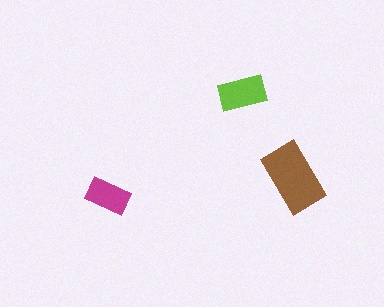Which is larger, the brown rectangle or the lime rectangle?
The brown one.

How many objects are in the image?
There are 3 objects in the image.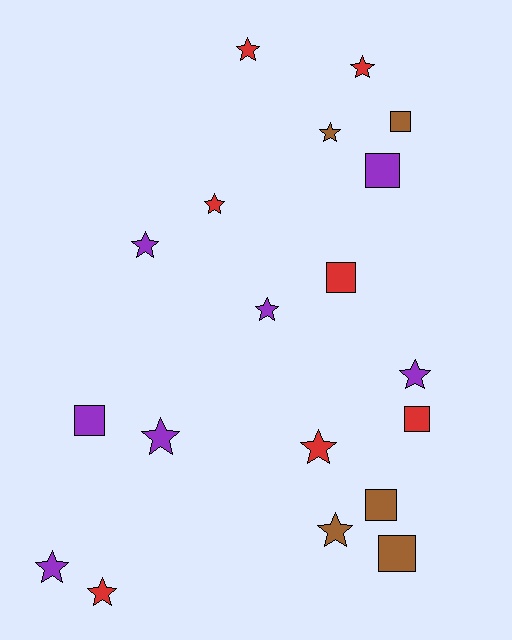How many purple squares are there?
There are 2 purple squares.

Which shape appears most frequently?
Star, with 12 objects.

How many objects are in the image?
There are 19 objects.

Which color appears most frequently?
Purple, with 7 objects.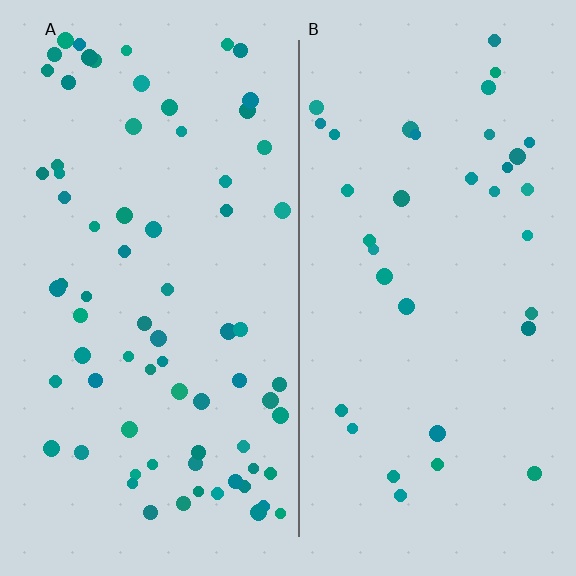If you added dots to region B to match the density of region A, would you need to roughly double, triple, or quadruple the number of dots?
Approximately double.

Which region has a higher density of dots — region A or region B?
A (the left).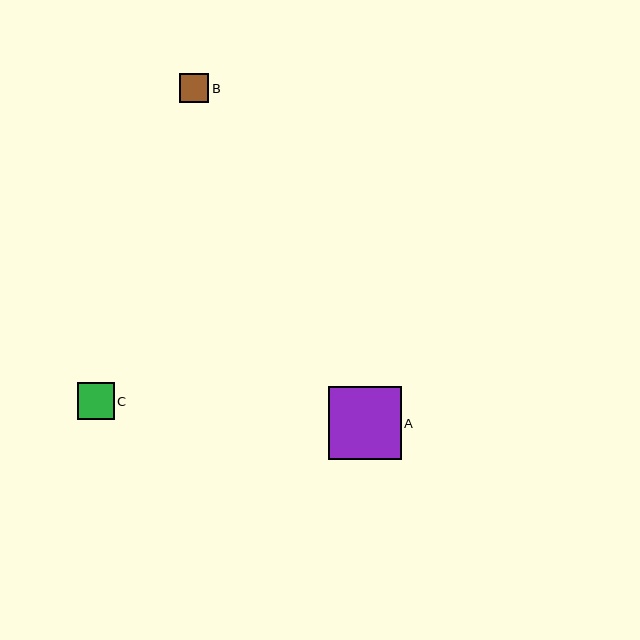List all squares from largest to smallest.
From largest to smallest: A, C, B.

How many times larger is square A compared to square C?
Square A is approximately 2.0 times the size of square C.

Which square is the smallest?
Square B is the smallest with a size of approximately 29 pixels.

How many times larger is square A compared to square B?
Square A is approximately 2.5 times the size of square B.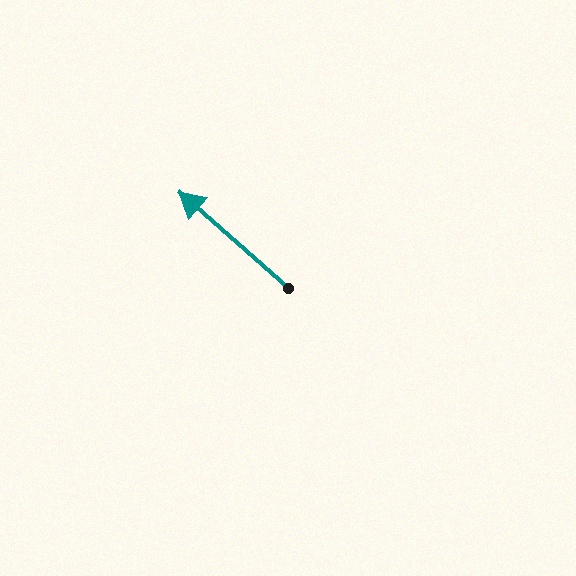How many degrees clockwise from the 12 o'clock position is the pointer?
Approximately 311 degrees.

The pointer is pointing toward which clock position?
Roughly 10 o'clock.